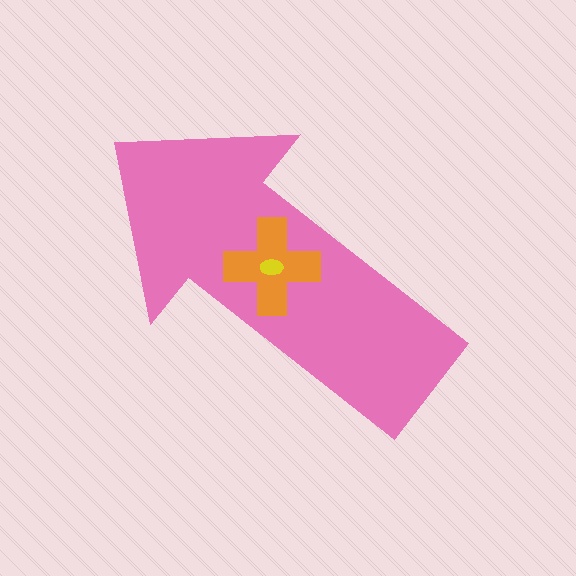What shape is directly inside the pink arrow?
The orange cross.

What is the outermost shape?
The pink arrow.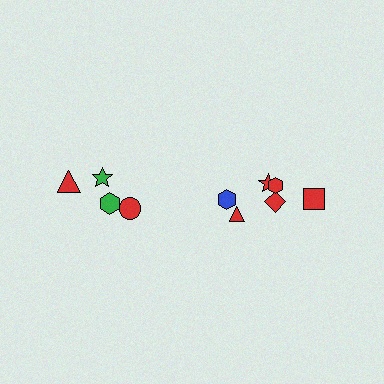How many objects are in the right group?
There are 6 objects.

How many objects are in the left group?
There are 4 objects.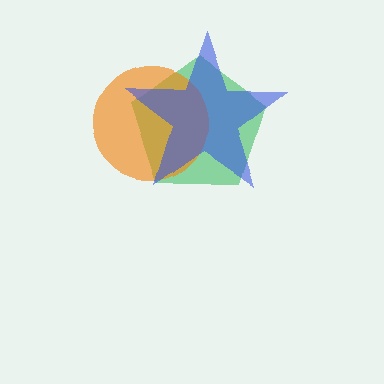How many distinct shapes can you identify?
There are 3 distinct shapes: a green pentagon, an orange circle, a blue star.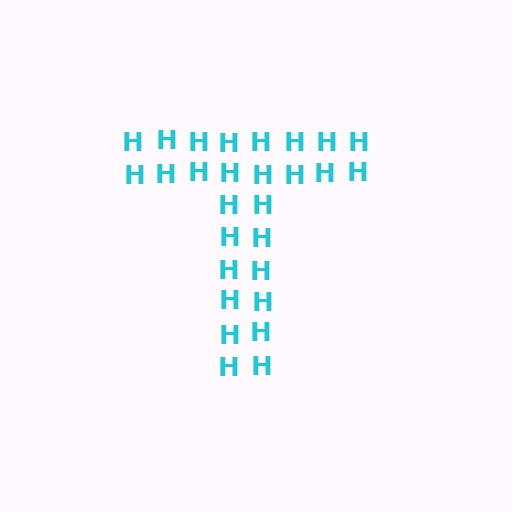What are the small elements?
The small elements are letter H's.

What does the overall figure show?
The overall figure shows the letter T.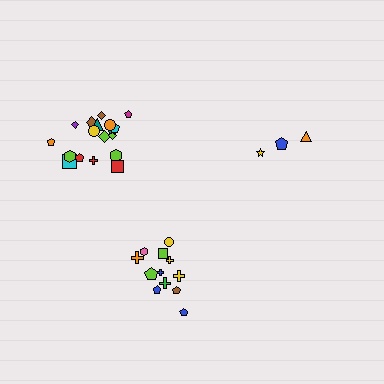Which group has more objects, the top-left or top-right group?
The top-left group.